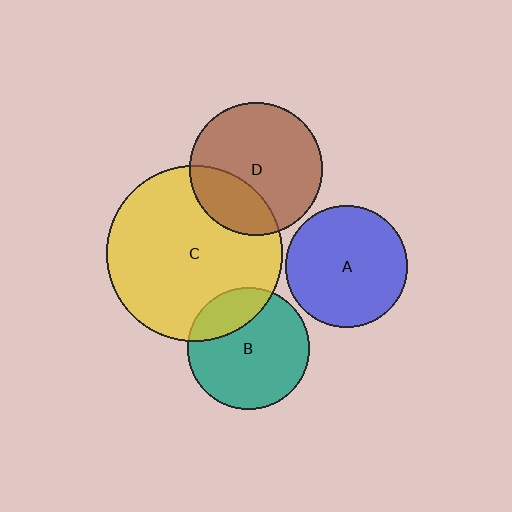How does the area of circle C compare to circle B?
Approximately 2.1 times.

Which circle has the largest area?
Circle C (yellow).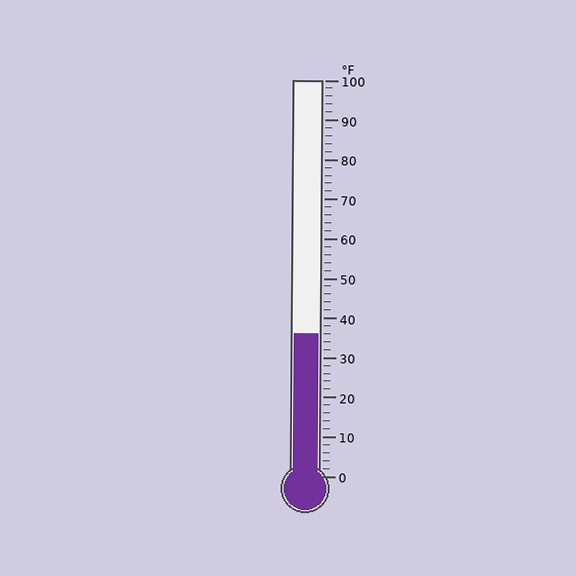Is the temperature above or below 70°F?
The temperature is below 70°F.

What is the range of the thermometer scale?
The thermometer scale ranges from 0°F to 100°F.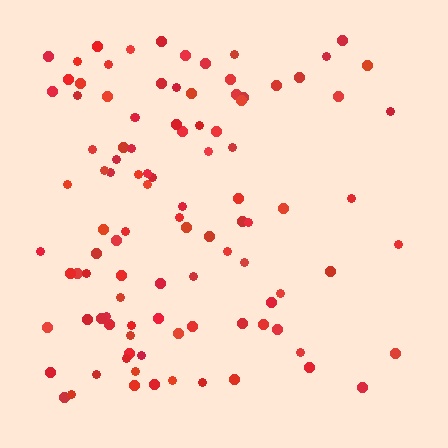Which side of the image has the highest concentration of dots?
The left.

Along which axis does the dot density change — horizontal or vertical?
Horizontal.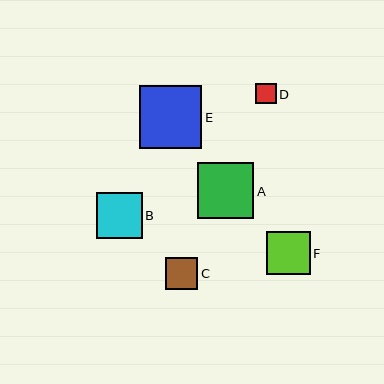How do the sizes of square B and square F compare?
Square B and square F are approximately the same size.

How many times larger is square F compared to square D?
Square F is approximately 2.1 times the size of square D.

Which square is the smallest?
Square D is the smallest with a size of approximately 20 pixels.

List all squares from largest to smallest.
From largest to smallest: E, A, B, F, C, D.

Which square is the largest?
Square E is the largest with a size of approximately 63 pixels.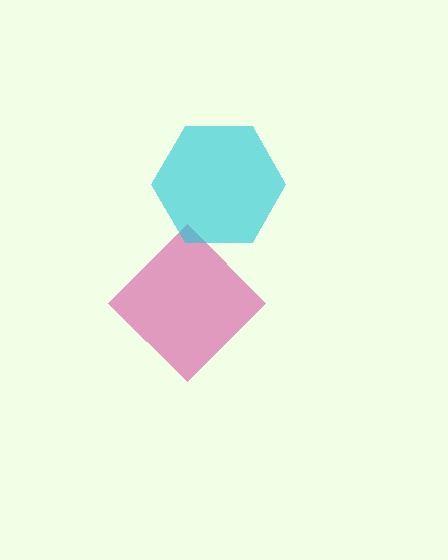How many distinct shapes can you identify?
There are 2 distinct shapes: a magenta diamond, a cyan hexagon.